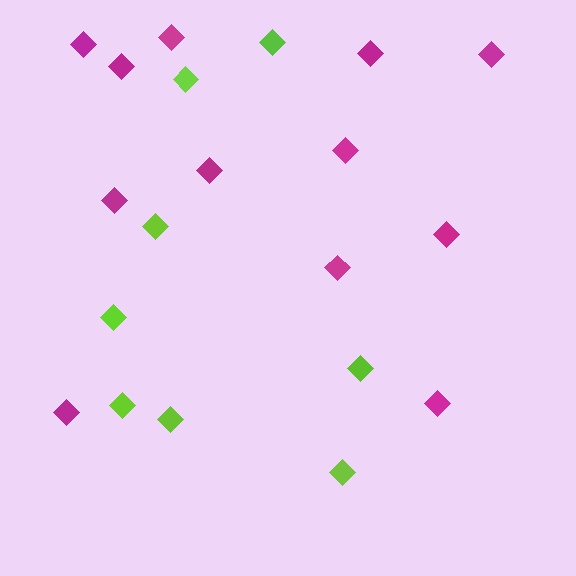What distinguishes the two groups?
There are 2 groups: one group of magenta diamonds (12) and one group of lime diamonds (8).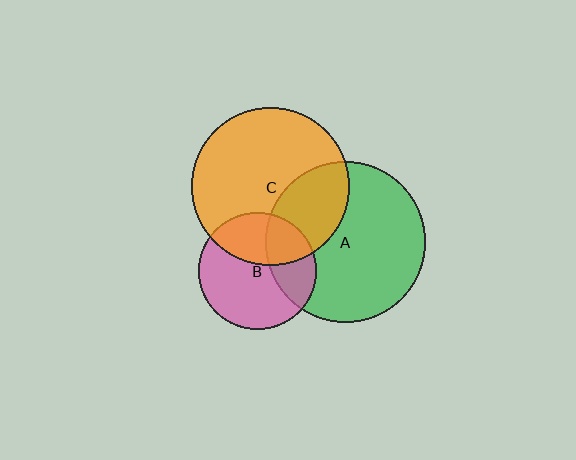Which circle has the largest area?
Circle A (green).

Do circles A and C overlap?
Yes.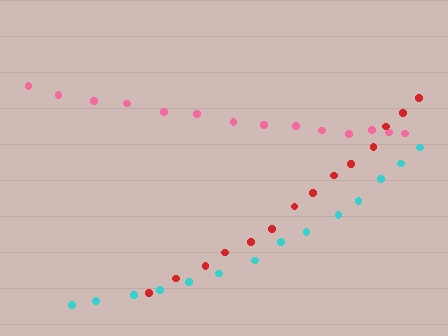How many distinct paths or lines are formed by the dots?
There are 3 distinct paths.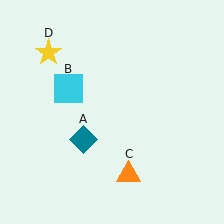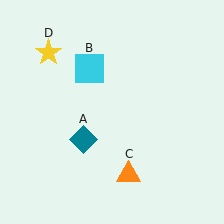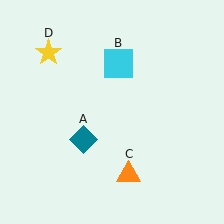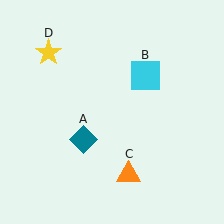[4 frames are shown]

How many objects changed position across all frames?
1 object changed position: cyan square (object B).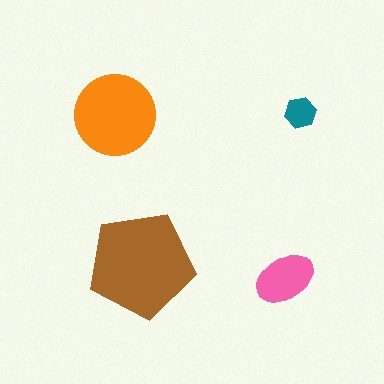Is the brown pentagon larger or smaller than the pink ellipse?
Larger.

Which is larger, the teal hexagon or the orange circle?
The orange circle.